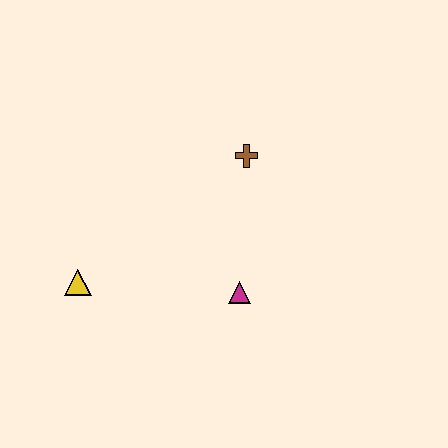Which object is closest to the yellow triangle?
The magenta triangle is closest to the yellow triangle.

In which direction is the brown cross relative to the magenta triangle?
The brown cross is above the magenta triangle.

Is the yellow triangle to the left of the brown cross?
Yes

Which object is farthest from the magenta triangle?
The yellow triangle is farthest from the magenta triangle.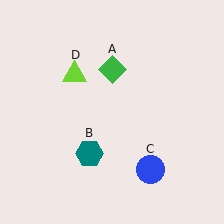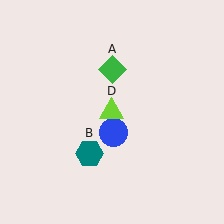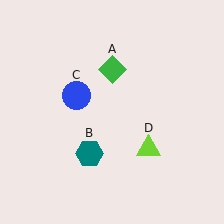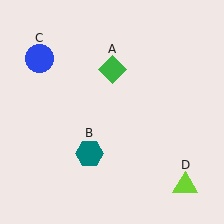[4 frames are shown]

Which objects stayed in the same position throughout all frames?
Green diamond (object A) and teal hexagon (object B) remained stationary.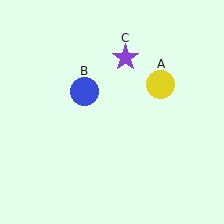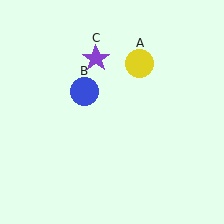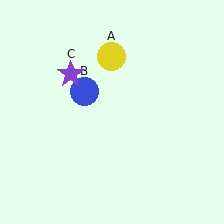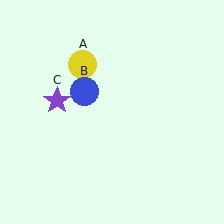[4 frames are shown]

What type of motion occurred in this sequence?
The yellow circle (object A), purple star (object C) rotated counterclockwise around the center of the scene.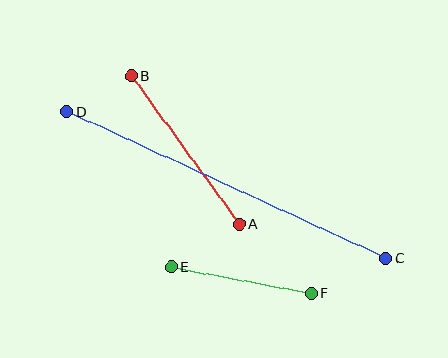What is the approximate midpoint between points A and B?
The midpoint is at approximately (186, 150) pixels.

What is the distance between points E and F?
The distance is approximately 142 pixels.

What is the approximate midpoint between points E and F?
The midpoint is at approximately (241, 280) pixels.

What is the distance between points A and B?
The distance is approximately 183 pixels.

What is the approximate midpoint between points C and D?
The midpoint is at approximately (226, 185) pixels.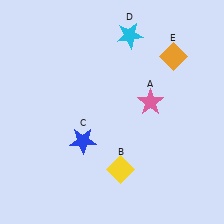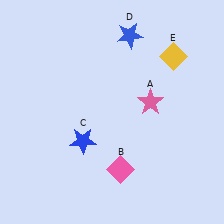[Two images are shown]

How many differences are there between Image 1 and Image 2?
There are 3 differences between the two images.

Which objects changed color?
B changed from yellow to pink. D changed from cyan to blue. E changed from orange to yellow.